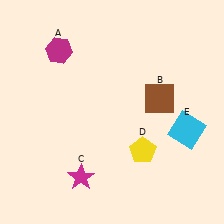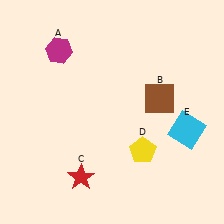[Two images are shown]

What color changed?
The star (C) changed from magenta in Image 1 to red in Image 2.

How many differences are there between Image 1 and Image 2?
There is 1 difference between the two images.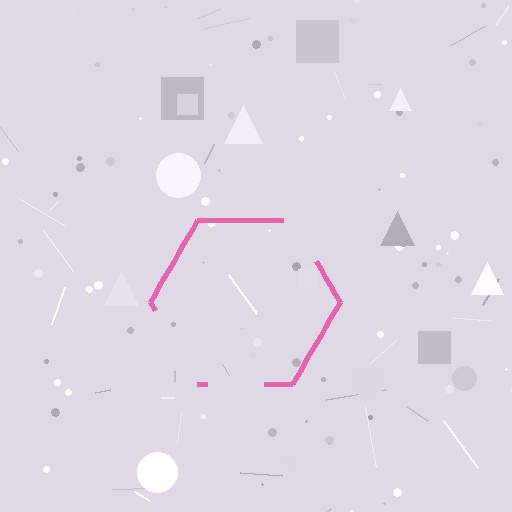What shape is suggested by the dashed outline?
The dashed outline suggests a hexagon.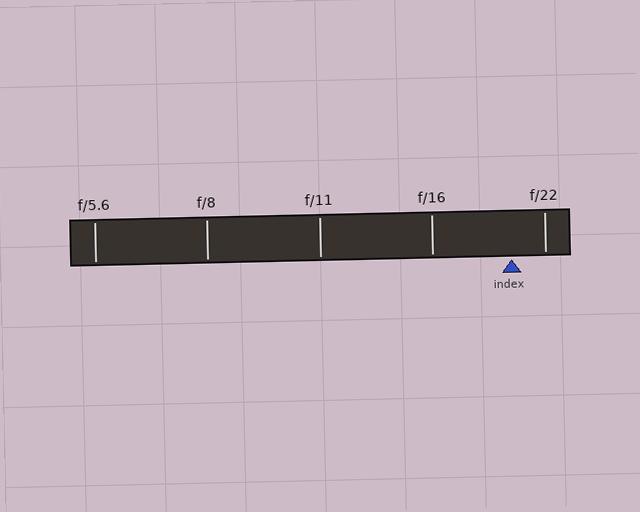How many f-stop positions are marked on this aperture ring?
There are 5 f-stop positions marked.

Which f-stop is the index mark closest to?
The index mark is closest to f/22.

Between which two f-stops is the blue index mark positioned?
The index mark is between f/16 and f/22.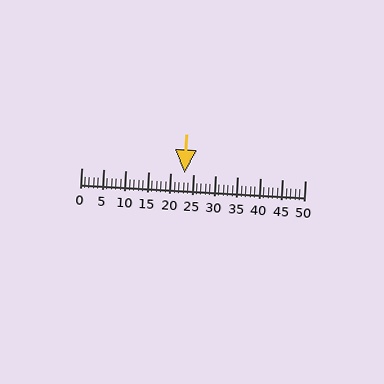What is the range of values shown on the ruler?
The ruler shows values from 0 to 50.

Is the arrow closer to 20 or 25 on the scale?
The arrow is closer to 25.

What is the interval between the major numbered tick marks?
The major tick marks are spaced 5 units apart.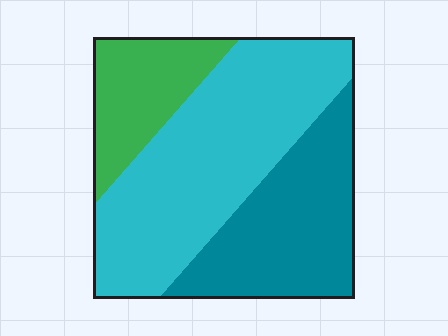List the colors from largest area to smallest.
From largest to smallest: cyan, teal, green.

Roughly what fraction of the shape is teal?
Teal covers 32% of the shape.